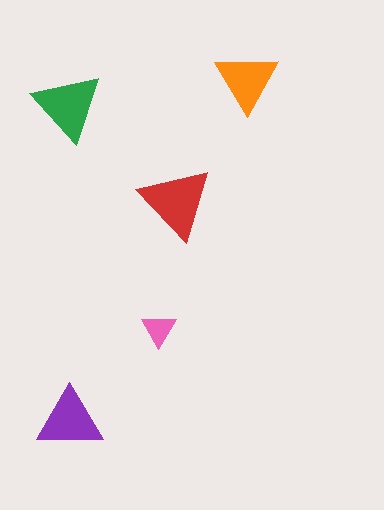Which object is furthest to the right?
The orange triangle is rightmost.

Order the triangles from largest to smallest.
the red one, the green one, the purple one, the orange one, the pink one.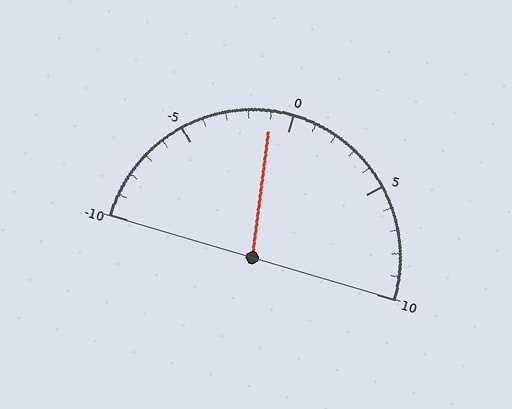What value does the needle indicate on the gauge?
The needle indicates approximately -1.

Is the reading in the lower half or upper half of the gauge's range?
The reading is in the lower half of the range (-10 to 10).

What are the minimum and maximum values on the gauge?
The gauge ranges from -10 to 10.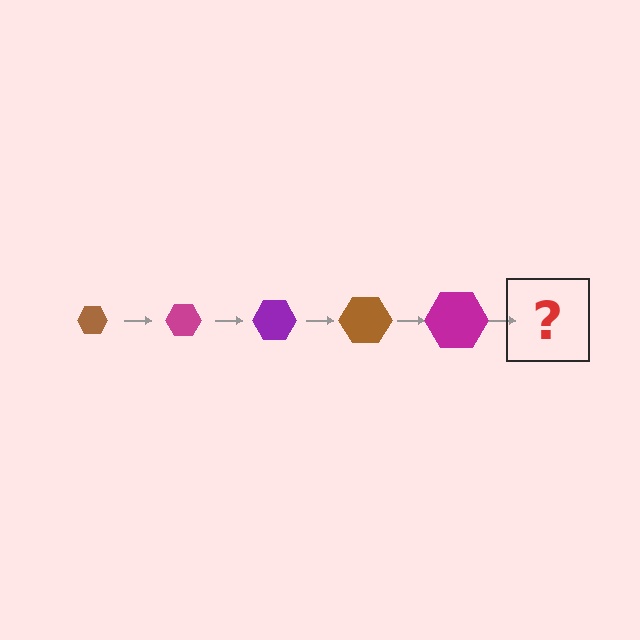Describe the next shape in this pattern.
It should be a purple hexagon, larger than the previous one.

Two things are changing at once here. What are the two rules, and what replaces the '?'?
The two rules are that the hexagon grows larger each step and the color cycles through brown, magenta, and purple. The '?' should be a purple hexagon, larger than the previous one.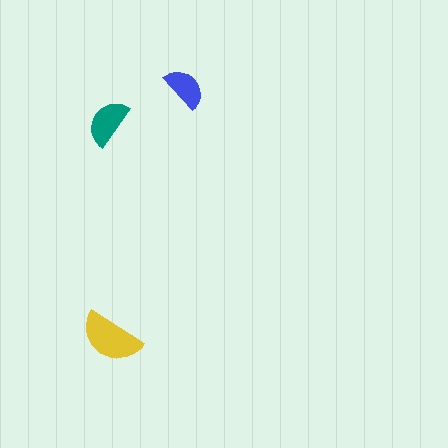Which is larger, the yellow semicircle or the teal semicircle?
The yellow one.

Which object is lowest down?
The yellow semicircle is bottommost.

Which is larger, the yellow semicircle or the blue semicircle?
The yellow one.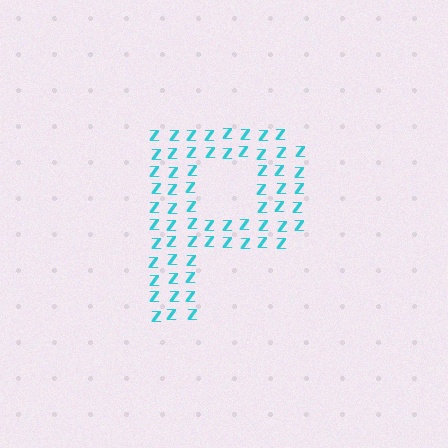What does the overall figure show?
The overall figure shows the letter P.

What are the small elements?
The small elements are letter Z's.